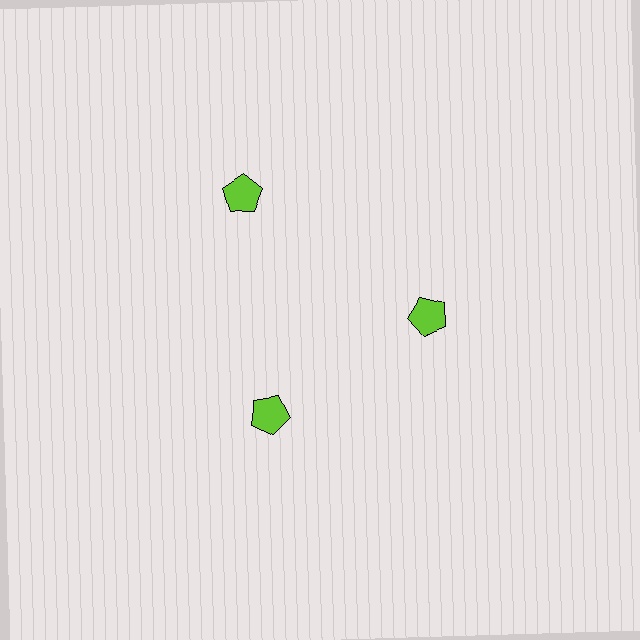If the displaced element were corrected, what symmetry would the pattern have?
It would have 3-fold rotational symmetry — the pattern would map onto itself every 120 degrees.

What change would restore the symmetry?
The symmetry would be restored by moving it inward, back onto the ring so that all 3 pentagons sit at equal angles and equal distance from the center.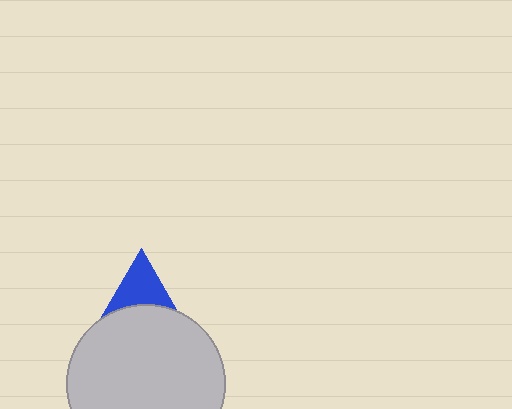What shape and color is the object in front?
The object in front is a light gray circle.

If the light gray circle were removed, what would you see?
You would see the complete blue triangle.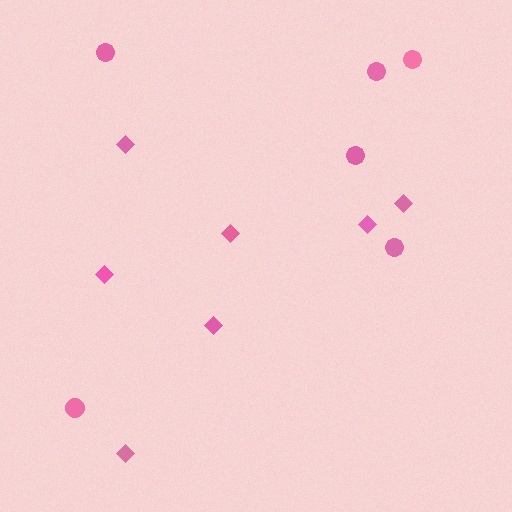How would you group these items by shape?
There are 2 groups: one group of circles (6) and one group of diamonds (7).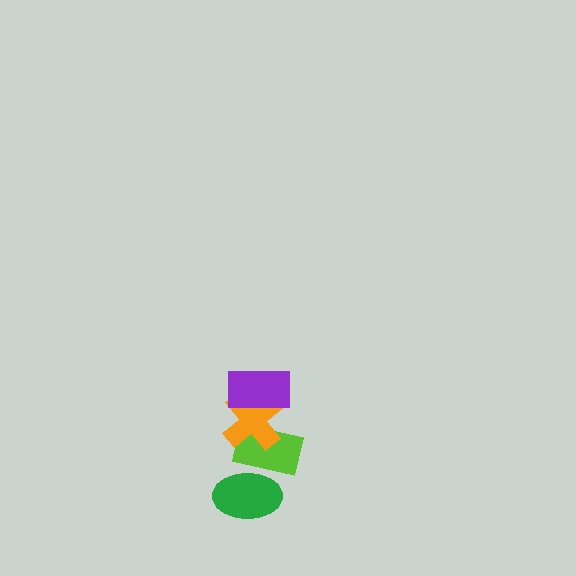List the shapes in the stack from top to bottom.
From top to bottom: the purple rectangle, the orange cross, the lime rectangle, the green ellipse.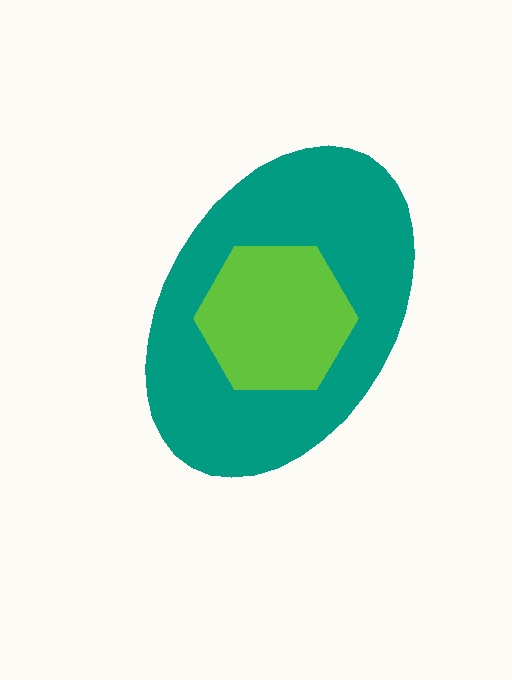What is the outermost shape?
The teal ellipse.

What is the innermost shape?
The lime hexagon.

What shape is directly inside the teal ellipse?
The lime hexagon.